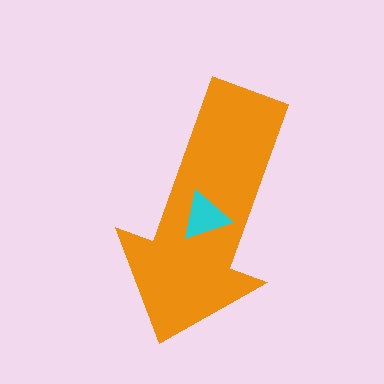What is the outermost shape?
The orange arrow.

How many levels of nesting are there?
2.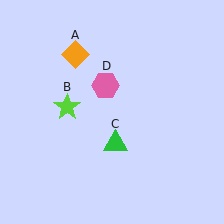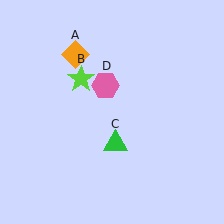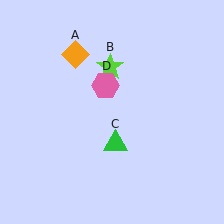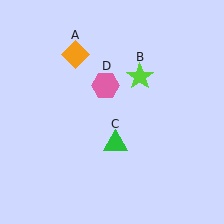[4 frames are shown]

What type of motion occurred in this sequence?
The lime star (object B) rotated clockwise around the center of the scene.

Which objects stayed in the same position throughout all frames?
Orange diamond (object A) and green triangle (object C) and pink hexagon (object D) remained stationary.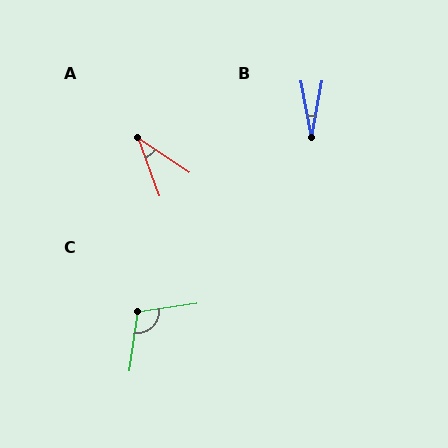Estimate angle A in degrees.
Approximately 35 degrees.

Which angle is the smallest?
B, at approximately 21 degrees.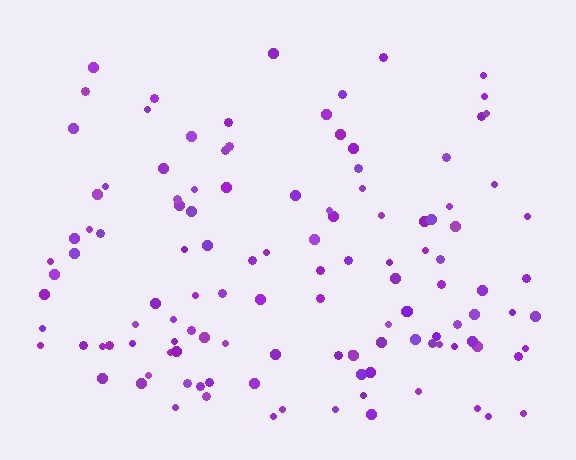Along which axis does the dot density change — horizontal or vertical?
Vertical.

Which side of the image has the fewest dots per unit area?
The top.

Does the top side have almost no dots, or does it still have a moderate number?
Still a moderate number, just noticeably fewer than the bottom.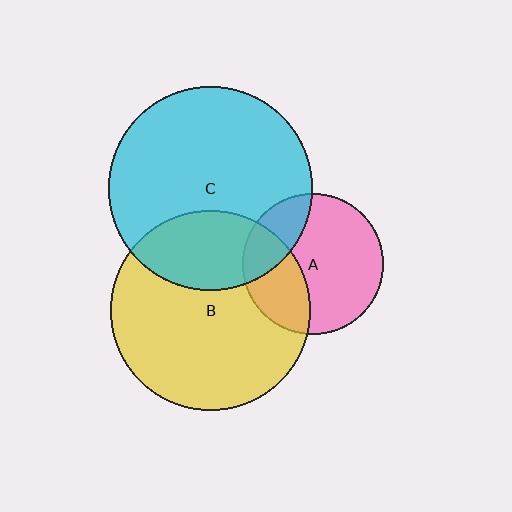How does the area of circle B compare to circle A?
Approximately 2.0 times.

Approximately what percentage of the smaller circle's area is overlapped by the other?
Approximately 30%.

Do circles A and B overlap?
Yes.